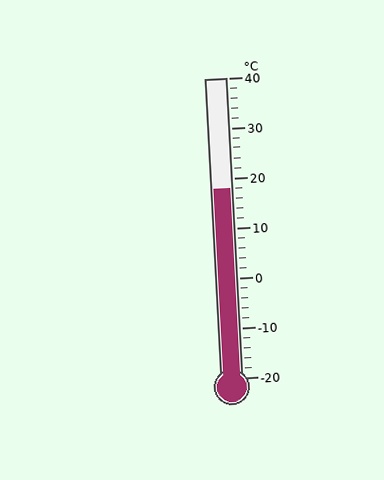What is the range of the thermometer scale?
The thermometer scale ranges from -20°C to 40°C.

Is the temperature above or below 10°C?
The temperature is above 10°C.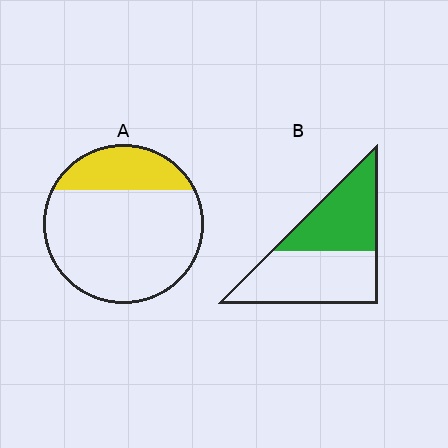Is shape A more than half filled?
No.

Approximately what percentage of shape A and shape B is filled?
A is approximately 25% and B is approximately 45%.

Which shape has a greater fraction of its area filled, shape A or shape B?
Shape B.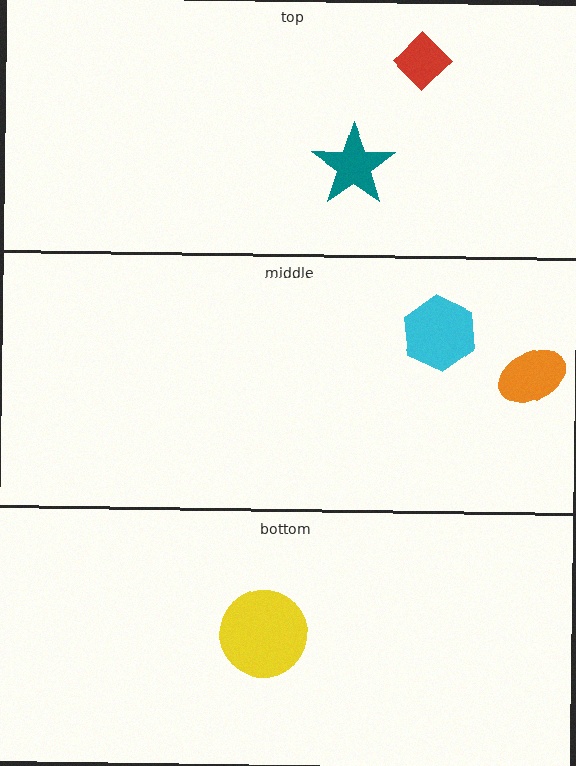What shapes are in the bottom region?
The yellow circle.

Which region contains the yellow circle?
The bottom region.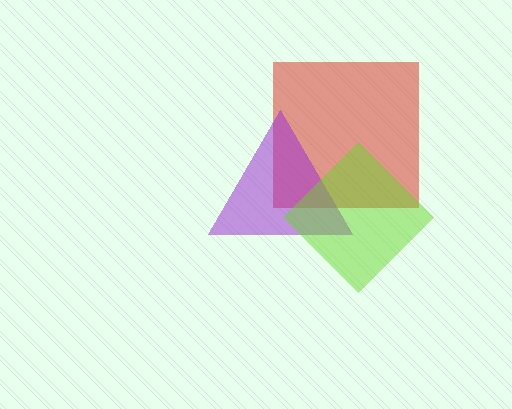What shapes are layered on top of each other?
The layered shapes are: a red square, a purple triangle, a lime diamond.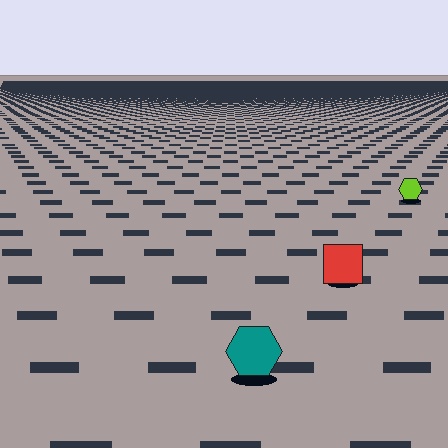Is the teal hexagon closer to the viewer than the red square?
Yes. The teal hexagon is closer — you can tell from the texture gradient: the ground texture is coarser near it.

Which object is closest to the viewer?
The teal hexagon is closest. The texture marks near it are larger and more spread out.